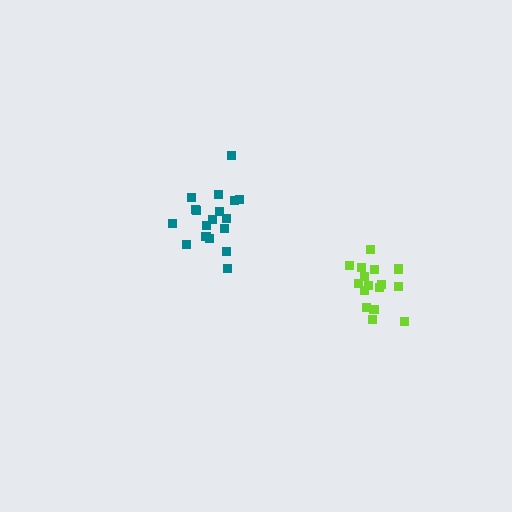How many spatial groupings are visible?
There are 2 spatial groupings.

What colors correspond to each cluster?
The clusters are colored: lime, teal.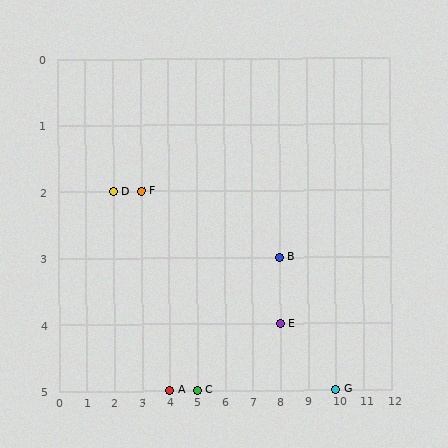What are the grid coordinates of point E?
Point E is at grid coordinates (8, 4).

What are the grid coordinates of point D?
Point D is at grid coordinates (2, 2).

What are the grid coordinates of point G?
Point G is at grid coordinates (10, 5).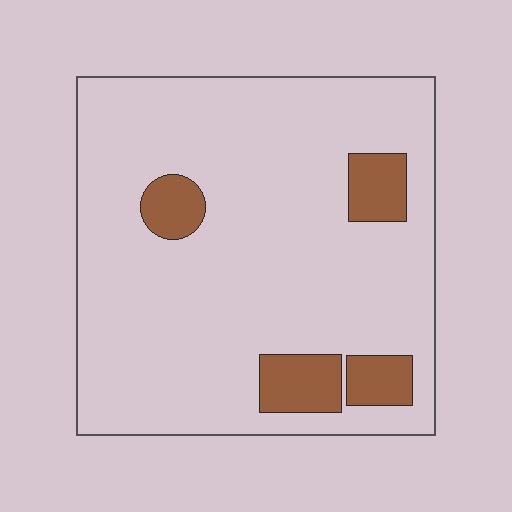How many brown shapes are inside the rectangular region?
4.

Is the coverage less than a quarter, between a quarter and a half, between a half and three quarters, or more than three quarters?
Less than a quarter.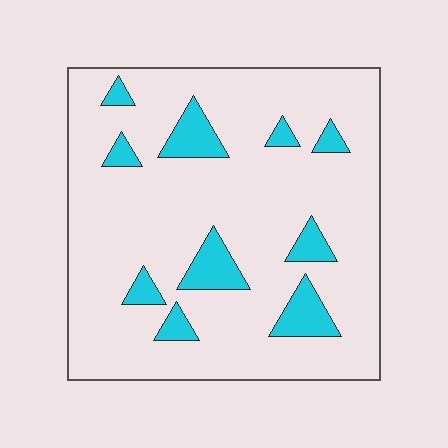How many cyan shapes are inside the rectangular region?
10.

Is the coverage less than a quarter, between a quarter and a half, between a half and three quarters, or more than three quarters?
Less than a quarter.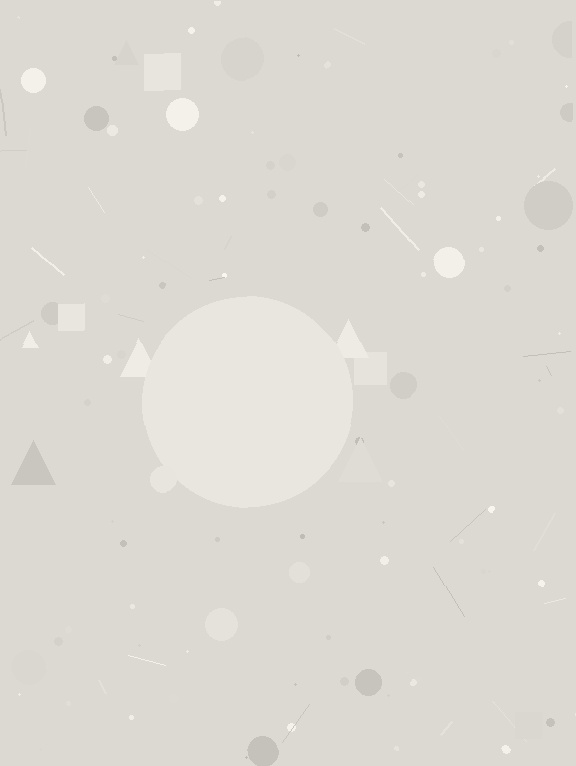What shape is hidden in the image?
A circle is hidden in the image.